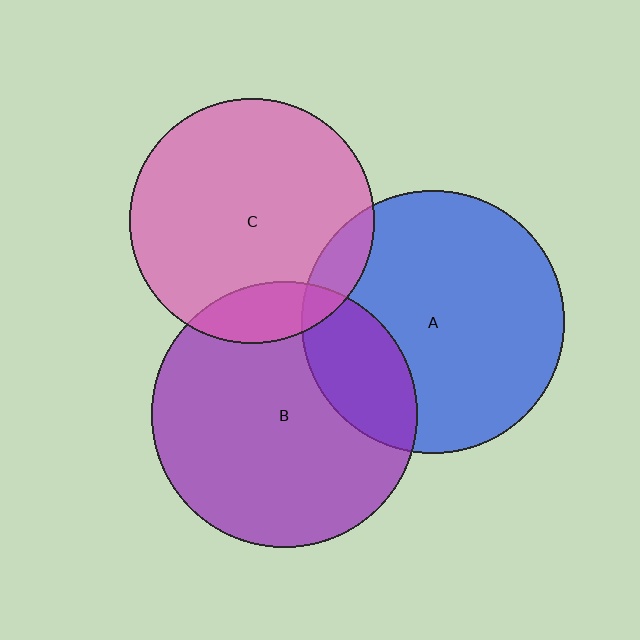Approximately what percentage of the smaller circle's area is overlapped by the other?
Approximately 25%.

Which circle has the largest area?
Circle B (purple).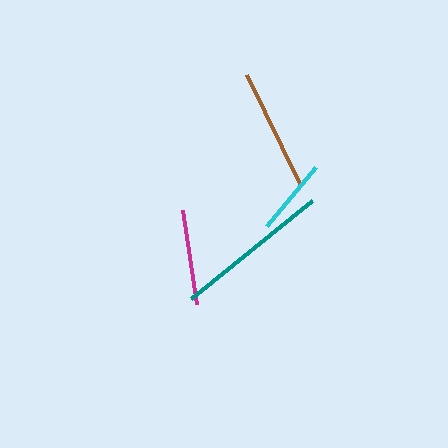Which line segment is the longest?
The teal line is the longest at approximately 156 pixels.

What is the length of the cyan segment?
The cyan segment is approximately 76 pixels long.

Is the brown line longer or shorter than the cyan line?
The brown line is longer than the cyan line.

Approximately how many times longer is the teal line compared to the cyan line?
The teal line is approximately 2.0 times the length of the cyan line.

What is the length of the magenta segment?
The magenta segment is approximately 95 pixels long.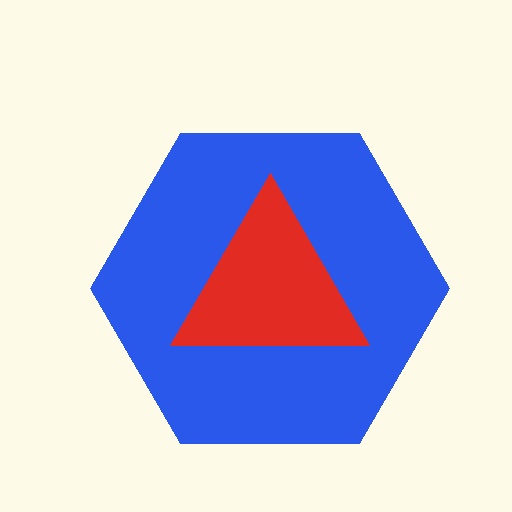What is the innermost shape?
The red triangle.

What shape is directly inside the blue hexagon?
The red triangle.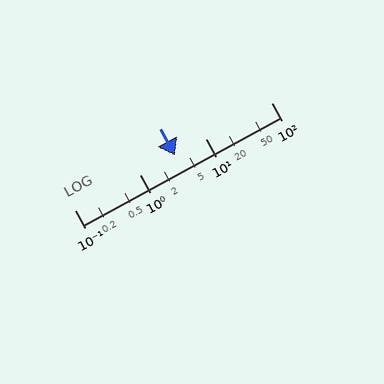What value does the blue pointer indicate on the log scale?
The pointer indicates approximately 3.4.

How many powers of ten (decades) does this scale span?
The scale spans 3 decades, from 0.1 to 100.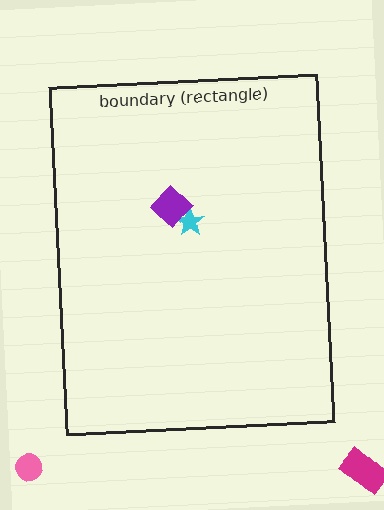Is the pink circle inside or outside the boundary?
Outside.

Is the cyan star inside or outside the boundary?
Inside.